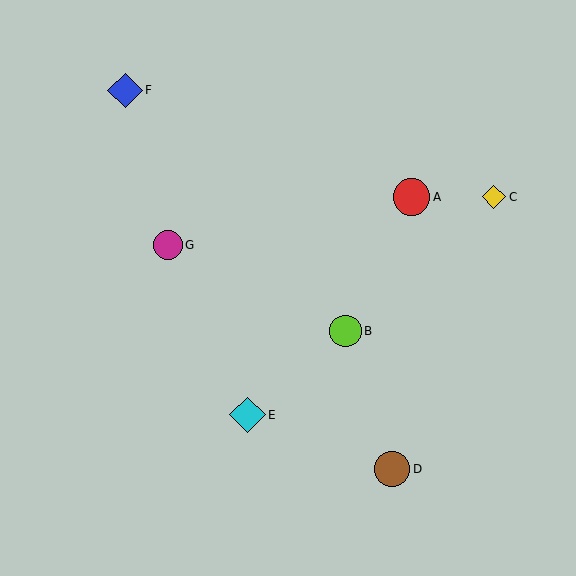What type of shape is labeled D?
Shape D is a brown circle.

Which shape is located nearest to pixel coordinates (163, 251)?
The magenta circle (labeled G) at (168, 245) is nearest to that location.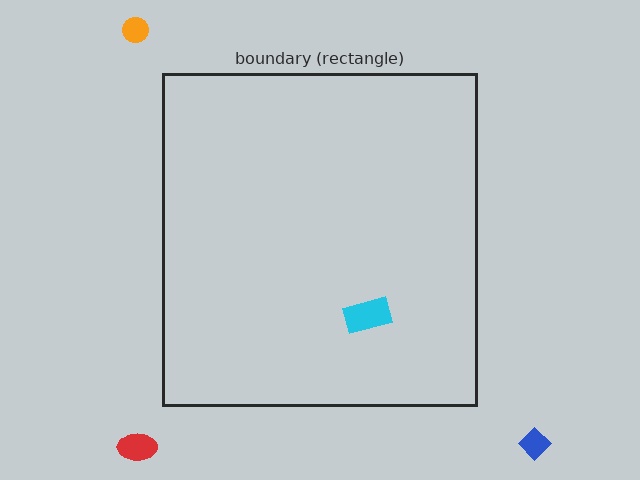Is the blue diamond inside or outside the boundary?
Outside.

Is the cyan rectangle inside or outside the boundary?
Inside.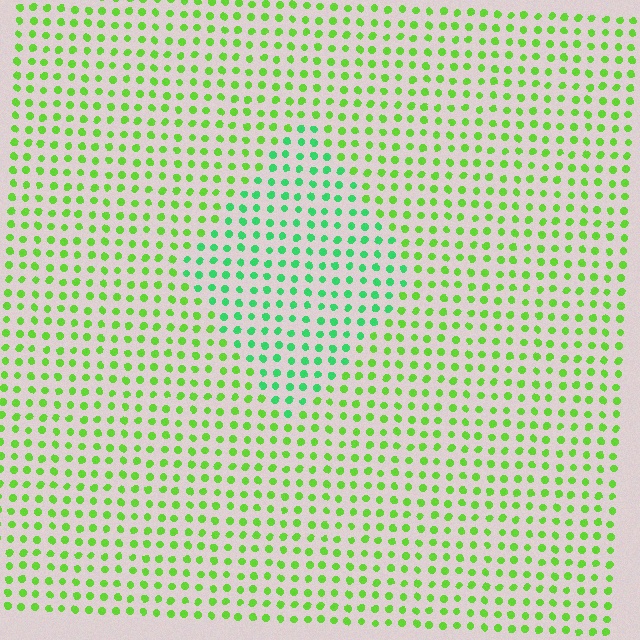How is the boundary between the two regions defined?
The boundary is defined purely by a slight shift in hue (about 36 degrees). Spacing, size, and orientation are identical on both sides.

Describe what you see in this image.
The image is filled with small lime elements in a uniform arrangement. A diamond-shaped region is visible where the elements are tinted to a slightly different hue, forming a subtle color boundary.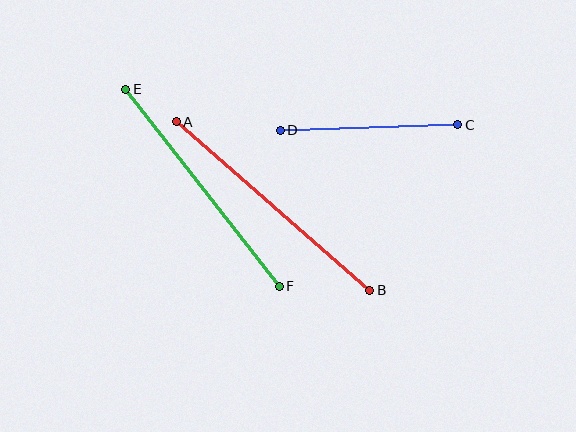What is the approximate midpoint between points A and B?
The midpoint is at approximately (273, 206) pixels.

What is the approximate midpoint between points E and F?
The midpoint is at approximately (202, 188) pixels.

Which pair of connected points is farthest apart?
Points A and B are farthest apart.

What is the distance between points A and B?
The distance is approximately 257 pixels.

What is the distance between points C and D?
The distance is approximately 177 pixels.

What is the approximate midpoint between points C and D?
The midpoint is at approximately (369, 128) pixels.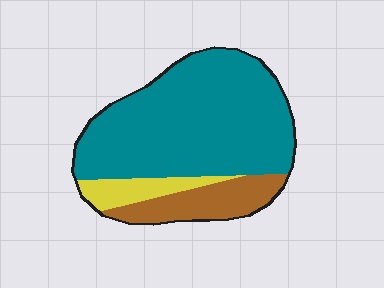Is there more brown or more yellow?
Brown.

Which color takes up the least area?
Yellow, at roughly 10%.